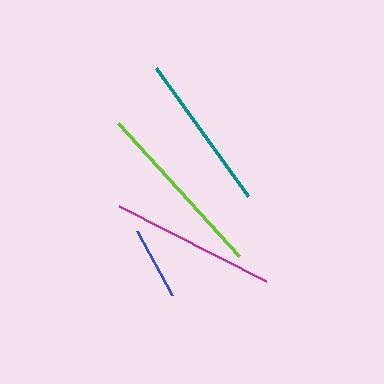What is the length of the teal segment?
The teal segment is approximately 157 pixels long.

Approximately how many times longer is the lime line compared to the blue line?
The lime line is approximately 2.5 times the length of the blue line.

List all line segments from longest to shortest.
From longest to shortest: lime, magenta, teal, blue.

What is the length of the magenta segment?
The magenta segment is approximately 165 pixels long.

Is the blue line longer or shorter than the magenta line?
The magenta line is longer than the blue line.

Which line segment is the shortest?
The blue line is the shortest at approximately 73 pixels.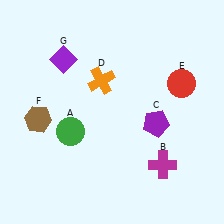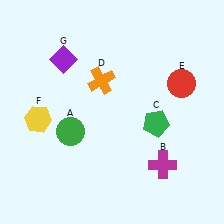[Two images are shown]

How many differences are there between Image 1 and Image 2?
There are 2 differences between the two images.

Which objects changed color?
C changed from purple to green. F changed from brown to yellow.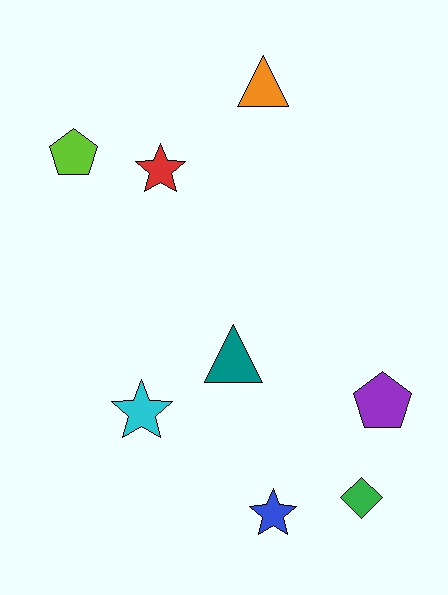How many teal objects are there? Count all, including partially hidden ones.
There is 1 teal object.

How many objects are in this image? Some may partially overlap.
There are 8 objects.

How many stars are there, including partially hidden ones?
There are 3 stars.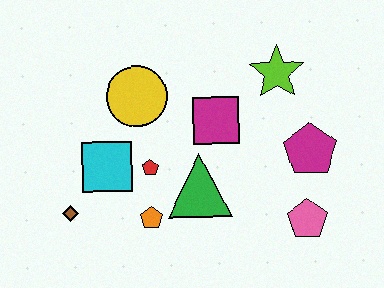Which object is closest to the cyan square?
The red pentagon is closest to the cyan square.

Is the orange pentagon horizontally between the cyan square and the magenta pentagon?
Yes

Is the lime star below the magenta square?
No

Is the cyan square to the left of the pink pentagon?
Yes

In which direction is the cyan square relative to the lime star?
The cyan square is to the left of the lime star.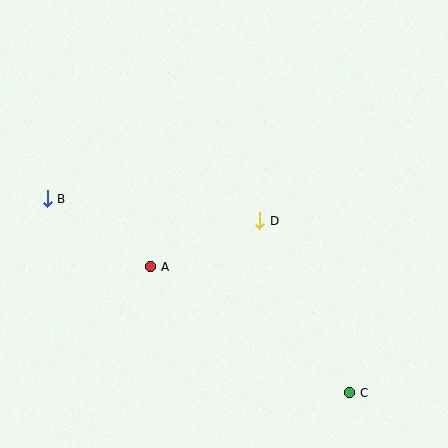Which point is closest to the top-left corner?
Point B is closest to the top-left corner.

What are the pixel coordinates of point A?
Point A is at (151, 267).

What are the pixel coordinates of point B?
Point B is at (47, 199).